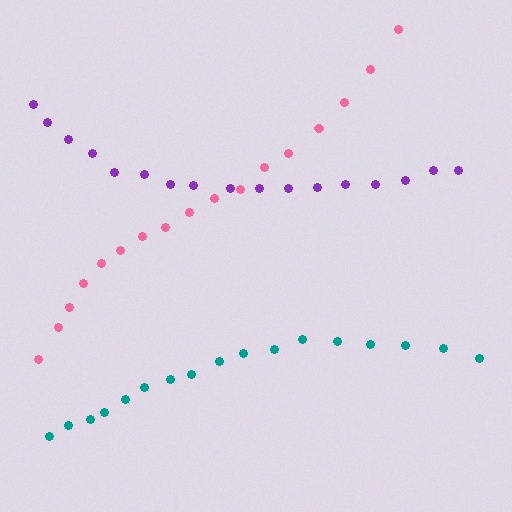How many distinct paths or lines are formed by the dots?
There are 3 distinct paths.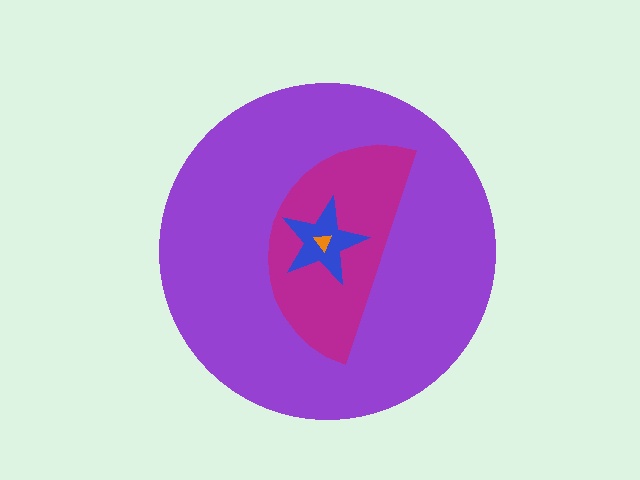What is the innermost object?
The orange triangle.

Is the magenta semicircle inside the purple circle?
Yes.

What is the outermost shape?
The purple circle.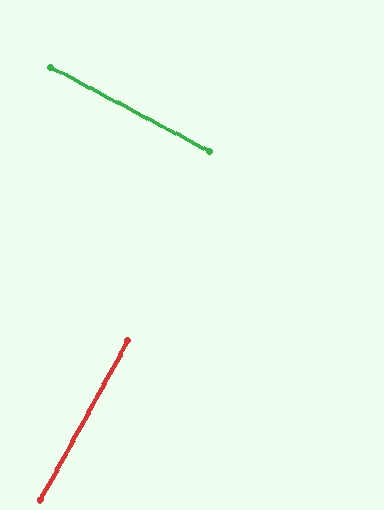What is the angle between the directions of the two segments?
Approximately 89 degrees.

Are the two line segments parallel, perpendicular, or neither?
Perpendicular — they meet at approximately 89°.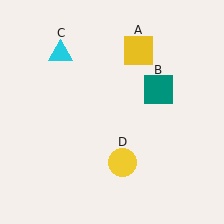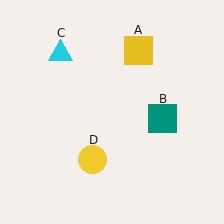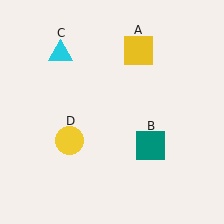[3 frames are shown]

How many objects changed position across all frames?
2 objects changed position: teal square (object B), yellow circle (object D).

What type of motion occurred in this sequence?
The teal square (object B), yellow circle (object D) rotated clockwise around the center of the scene.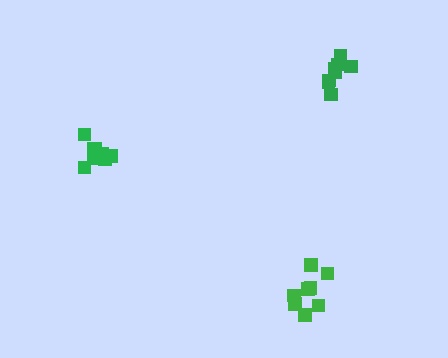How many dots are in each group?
Group 1: 9 dots, Group 2: 8 dots, Group 3: 8 dots (25 total).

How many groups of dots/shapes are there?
There are 3 groups.